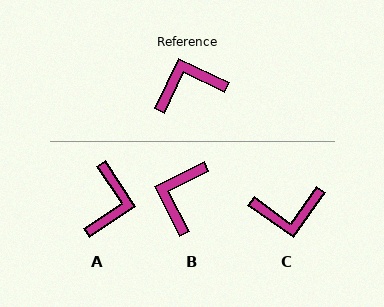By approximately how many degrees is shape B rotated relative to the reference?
Approximately 53 degrees counter-clockwise.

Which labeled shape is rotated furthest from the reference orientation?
C, about 170 degrees away.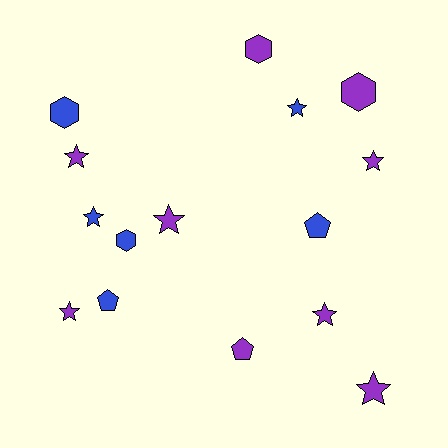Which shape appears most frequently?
Star, with 8 objects.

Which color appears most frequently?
Purple, with 9 objects.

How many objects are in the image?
There are 15 objects.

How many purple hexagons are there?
There are 2 purple hexagons.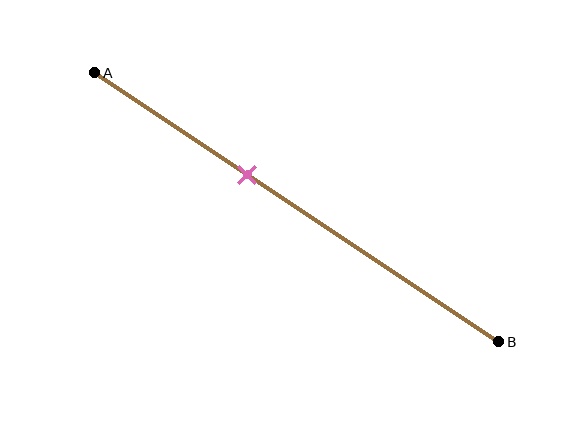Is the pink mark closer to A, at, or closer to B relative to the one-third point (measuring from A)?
The pink mark is closer to point B than the one-third point of segment AB.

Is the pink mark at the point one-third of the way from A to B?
No, the mark is at about 40% from A, not at the 33% one-third point.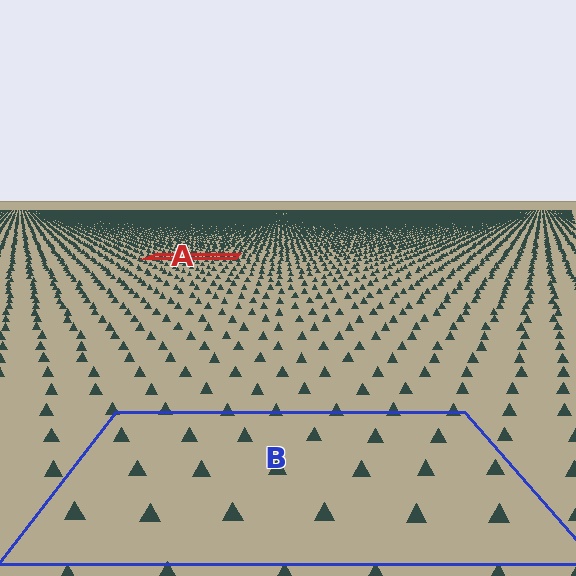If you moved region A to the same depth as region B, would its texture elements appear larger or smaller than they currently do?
They would appear larger. At a closer depth, the same texture elements are projected at a bigger on-screen size.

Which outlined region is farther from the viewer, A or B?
Region A is farther from the viewer — the texture elements inside it appear smaller and more densely packed.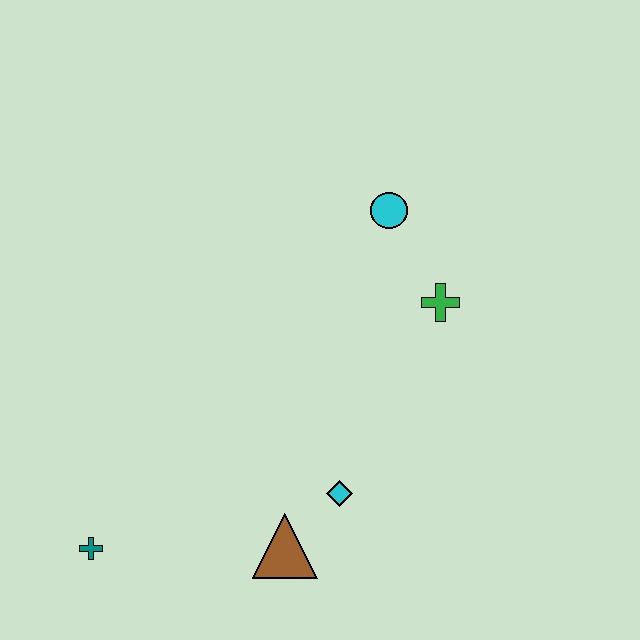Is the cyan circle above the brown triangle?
Yes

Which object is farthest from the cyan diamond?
The cyan circle is farthest from the cyan diamond.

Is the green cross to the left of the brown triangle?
No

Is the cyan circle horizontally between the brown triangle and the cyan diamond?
No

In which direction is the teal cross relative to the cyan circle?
The teal cross is below the cyan circle.